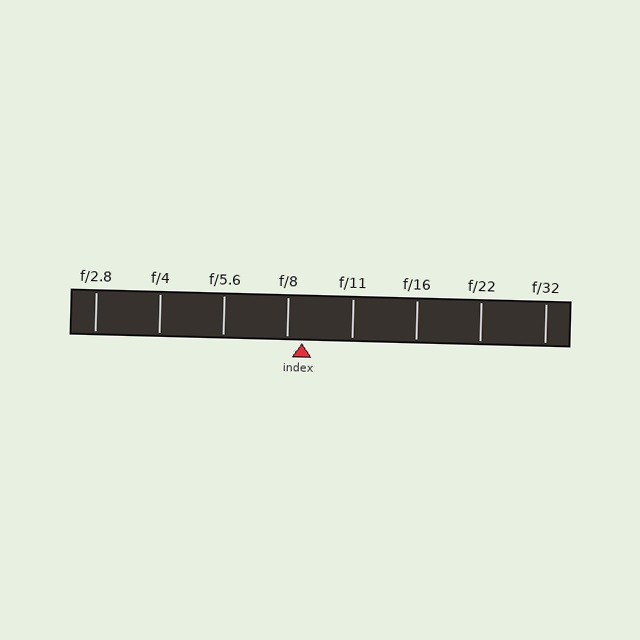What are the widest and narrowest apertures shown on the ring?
The widest aperture shown is f/2.8 and the narrowest is f/32.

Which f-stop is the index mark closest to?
The index mark is closest to f/8.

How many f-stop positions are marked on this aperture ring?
There are 8 f-stop positions marked.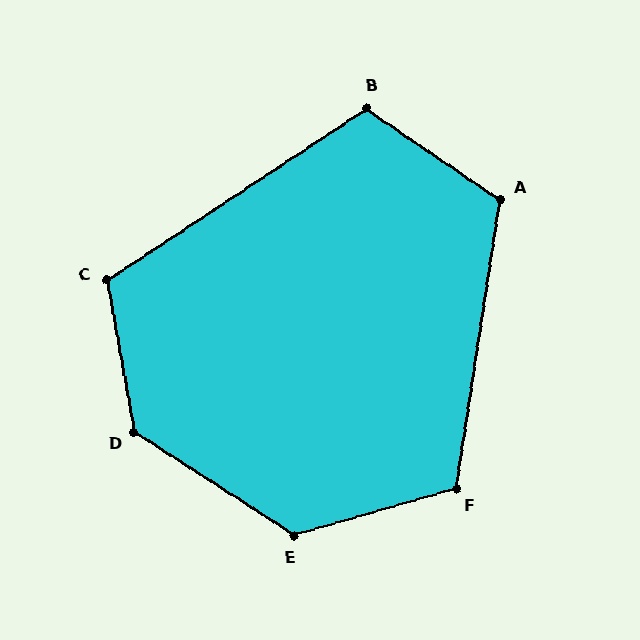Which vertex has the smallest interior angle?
B, at approximately 112 degrees.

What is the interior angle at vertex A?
Approximately 116 degrees (obtuse).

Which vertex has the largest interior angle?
D, at approximately 133 degrees.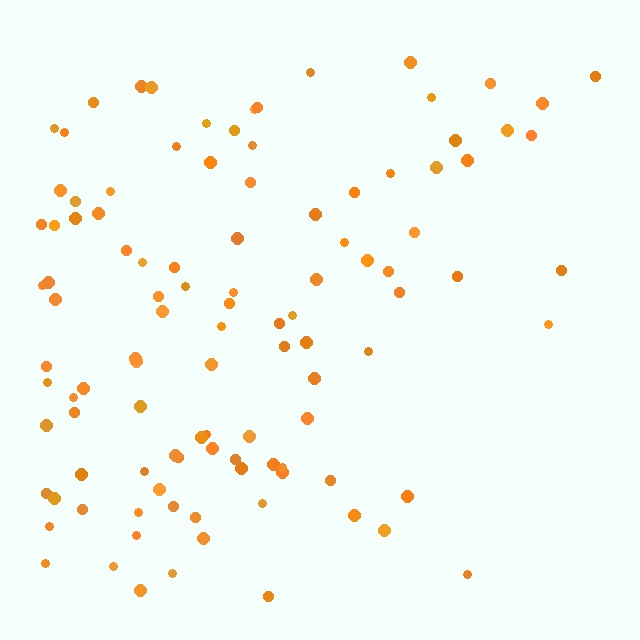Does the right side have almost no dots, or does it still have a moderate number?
Still a moderate number, just noticeably fewer than the left.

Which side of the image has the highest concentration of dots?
The left.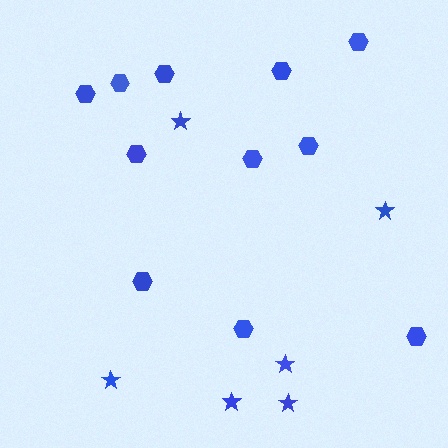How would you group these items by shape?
There are 2 groups: one group of stars (6) and one group of hexagons (11).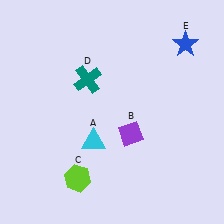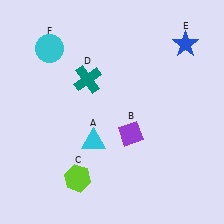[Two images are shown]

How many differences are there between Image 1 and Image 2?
There is 1 difference between the two images.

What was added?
A cyan circle (F) was added in Image 2.